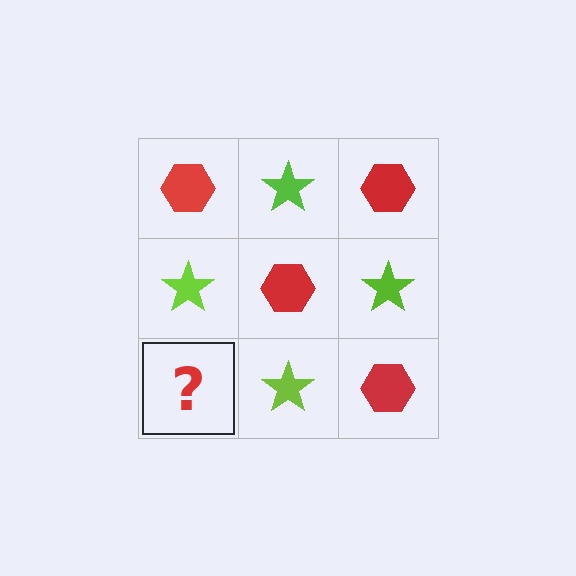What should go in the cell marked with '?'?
The missing cell should contain a red hexagon.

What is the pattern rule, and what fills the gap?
The rule is that it alternates red hexagon and lime star in a checkerboard pattern. The gap should be filled with a red hexagon.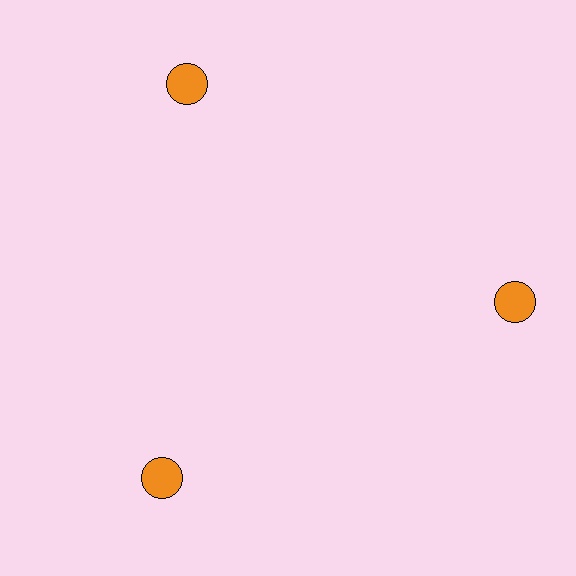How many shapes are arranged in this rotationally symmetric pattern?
There are 3 shapes, arranged in 3 groups of 1.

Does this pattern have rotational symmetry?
Yes, this pattern has 3-fold rotational symmetry. It looks the same after rotating 120 degrees around the center.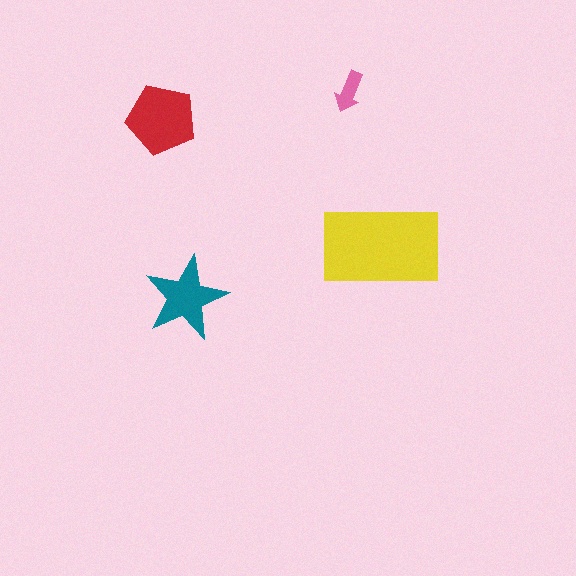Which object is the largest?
The yellow rectangle.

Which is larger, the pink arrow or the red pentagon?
The red pentagon.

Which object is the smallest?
The pink arrow.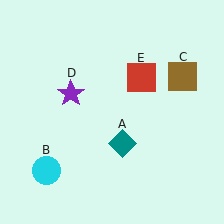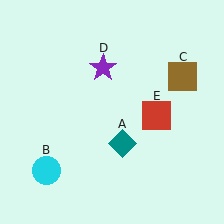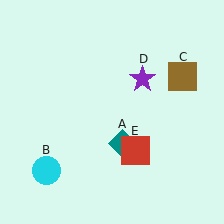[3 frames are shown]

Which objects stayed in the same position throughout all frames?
Teal diamond (object A) and cyan circle (object B) and brown square (object C) remained stationary.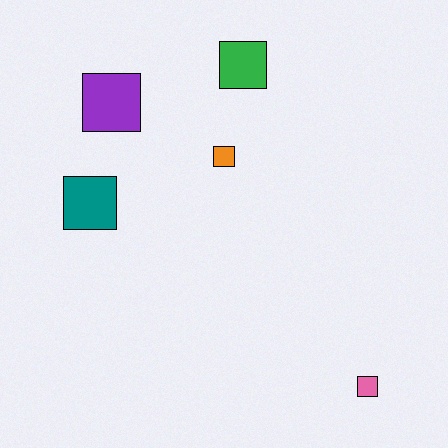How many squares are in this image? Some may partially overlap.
There are 5 squares.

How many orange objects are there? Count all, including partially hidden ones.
There is 1 orange object.